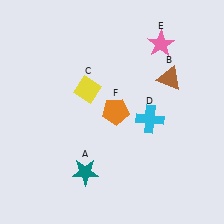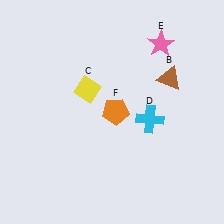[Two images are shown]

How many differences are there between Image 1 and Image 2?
There is 1 difference between the two images.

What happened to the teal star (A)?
The teal star (A) was removed in Image 2. It was in the bottom-left area of Image 1.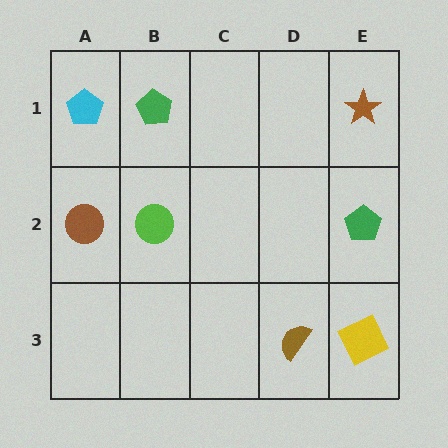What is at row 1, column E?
A brown star.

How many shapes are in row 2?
3 shapes.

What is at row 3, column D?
A brown semicircle.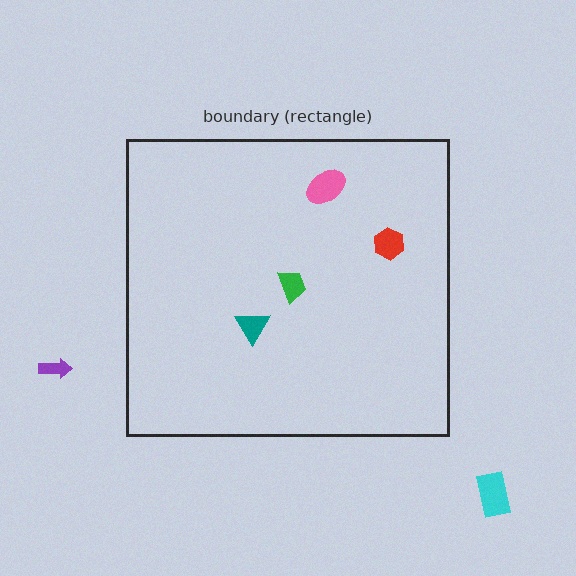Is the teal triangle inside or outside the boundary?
Inside.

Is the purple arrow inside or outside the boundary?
Outside.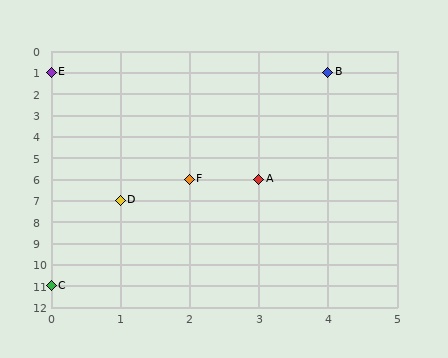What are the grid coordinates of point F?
Point F is at grid coordinates (2, 6).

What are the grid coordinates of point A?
Point A is at grid coordinates (3, 6).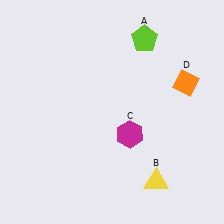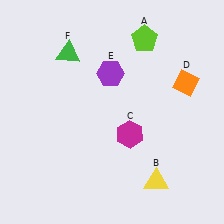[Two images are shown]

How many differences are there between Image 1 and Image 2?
There are 2 differences between the two images.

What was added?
A purple hexagon (E), a green triangle (F) were added in Image 2.